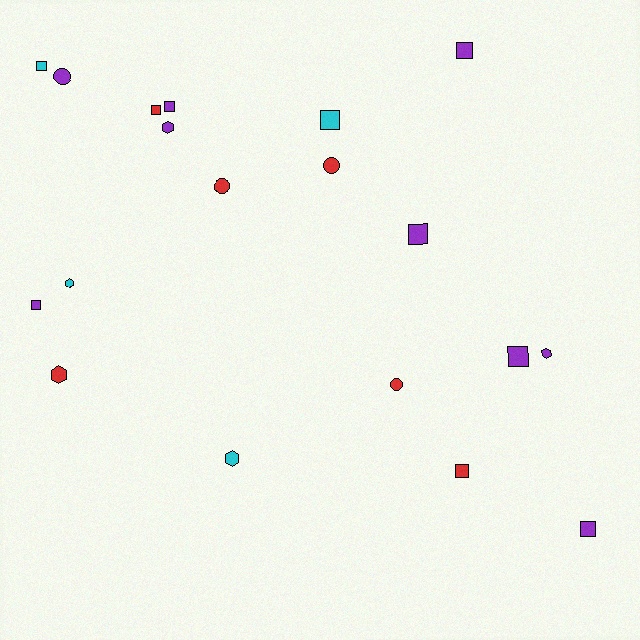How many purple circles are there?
There is 1 purple circle.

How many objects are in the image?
There are 19 objects.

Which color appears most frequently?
Purple, with 9 objects.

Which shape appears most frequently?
Square, with 10 objects.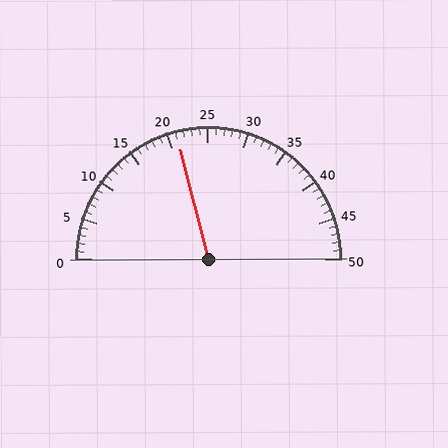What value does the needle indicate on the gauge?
The needle indicates approximately 21.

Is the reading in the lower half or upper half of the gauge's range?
The reading is in the lower half of the range (0 to 50).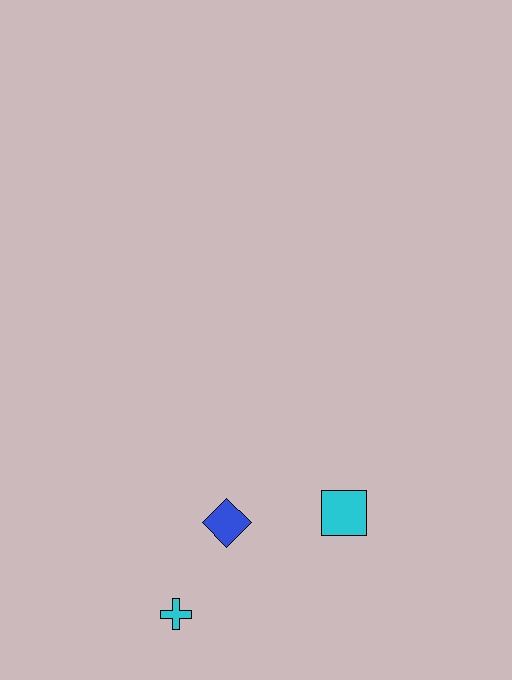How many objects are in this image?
There are 3 objects.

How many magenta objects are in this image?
There are no magenta objects.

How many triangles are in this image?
There are no triangles.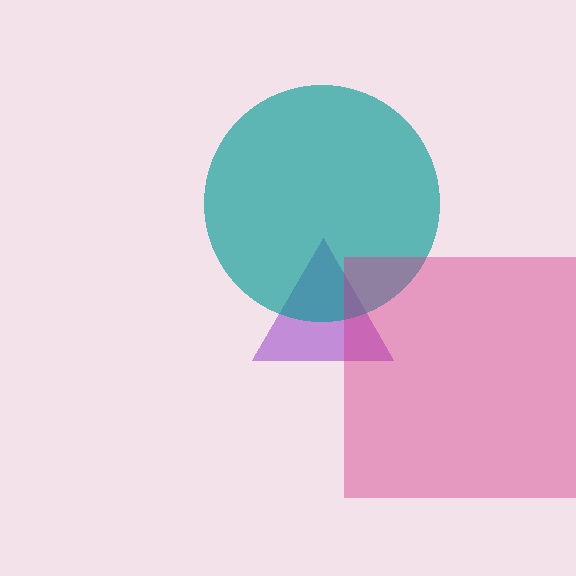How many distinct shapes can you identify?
There are 3 distinct shapes: a purple triangle, a teal circle, a magenta square.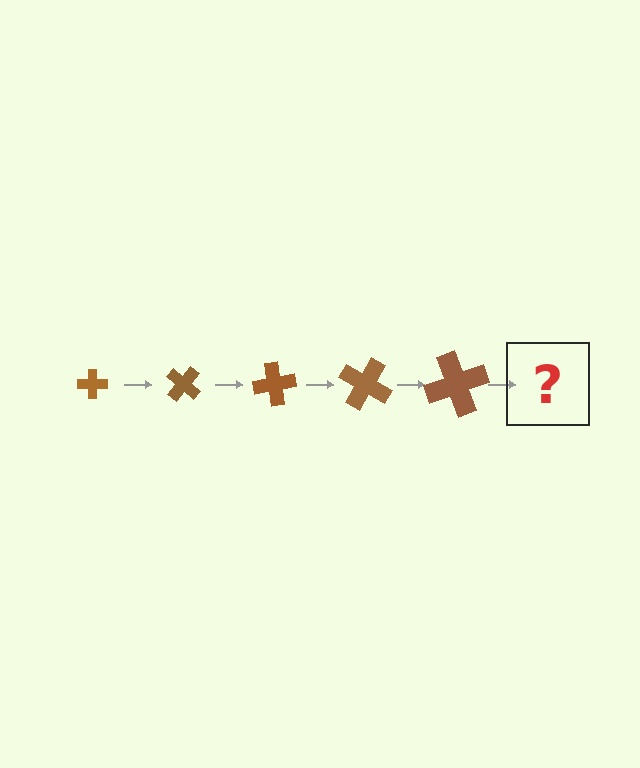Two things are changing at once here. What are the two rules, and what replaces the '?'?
The two rules are that the cross grows larger each step and it rotates 40 degrees each step. The '?' should be a cross, larger than the previous one and rotated 200 degrees from the start.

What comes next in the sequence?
The next element should be a cross, larger than the previous one and rotated 200 degrees from the start.